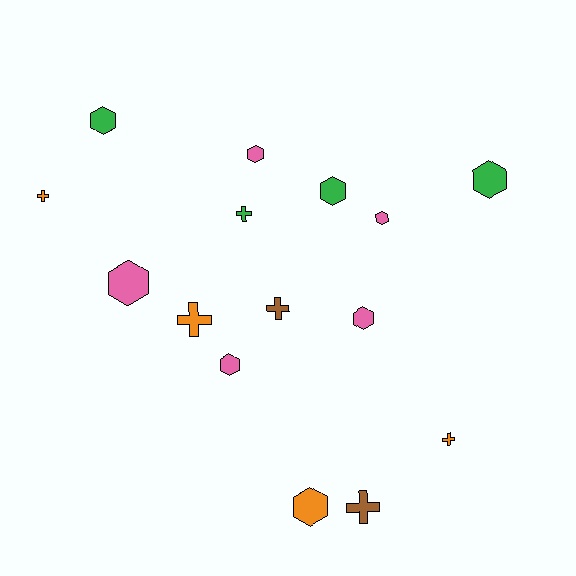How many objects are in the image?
There are 15 objects.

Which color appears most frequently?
Pink, with 5 objects.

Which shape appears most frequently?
Hexagon, with 9 objects.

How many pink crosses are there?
There are no pink crosses.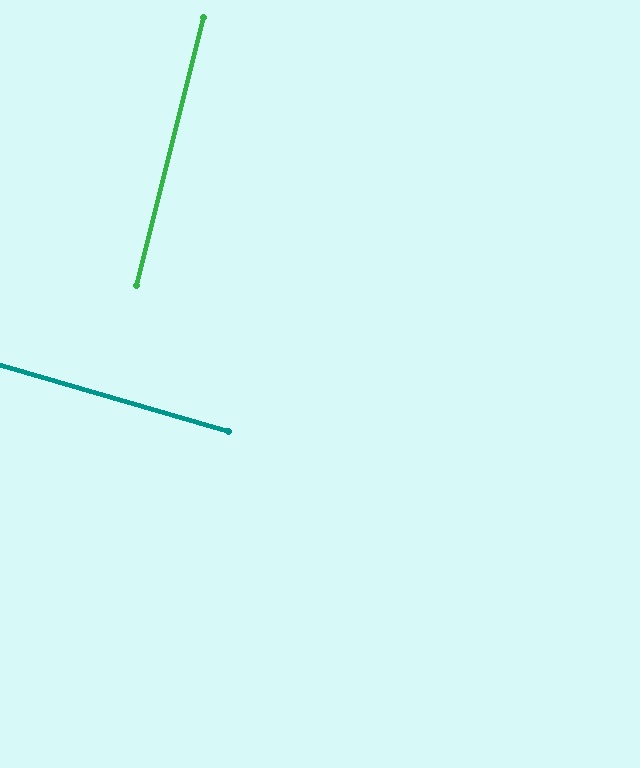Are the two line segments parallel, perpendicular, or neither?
Perpendicular — they meet at approximately 88°.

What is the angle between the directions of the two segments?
Approximately 88 degrees.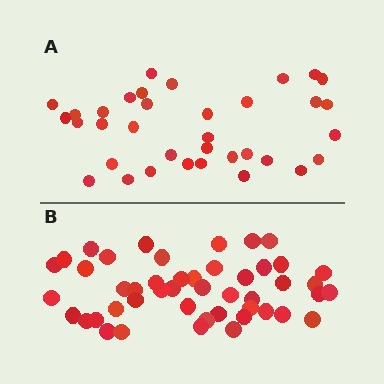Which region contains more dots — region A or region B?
Region B (the bottom region) has more dots.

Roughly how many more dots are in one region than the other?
Region B has roughly 12 or so more dots than region A.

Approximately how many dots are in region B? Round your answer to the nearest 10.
About 50 dots. (The exact count is 47, which rounds to 50.)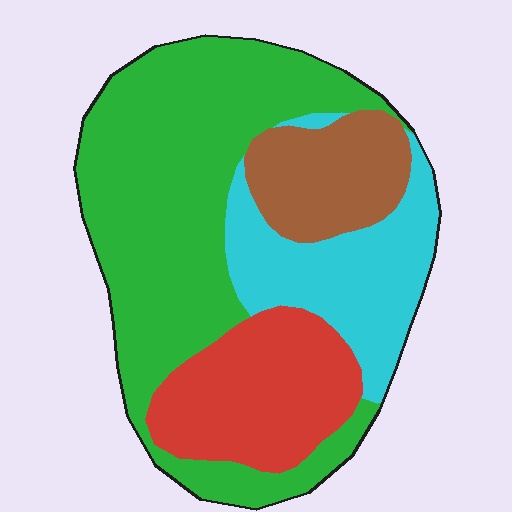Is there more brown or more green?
Green.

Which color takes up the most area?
Green, at roughly 50%.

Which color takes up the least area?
Brown, at roughly 15%.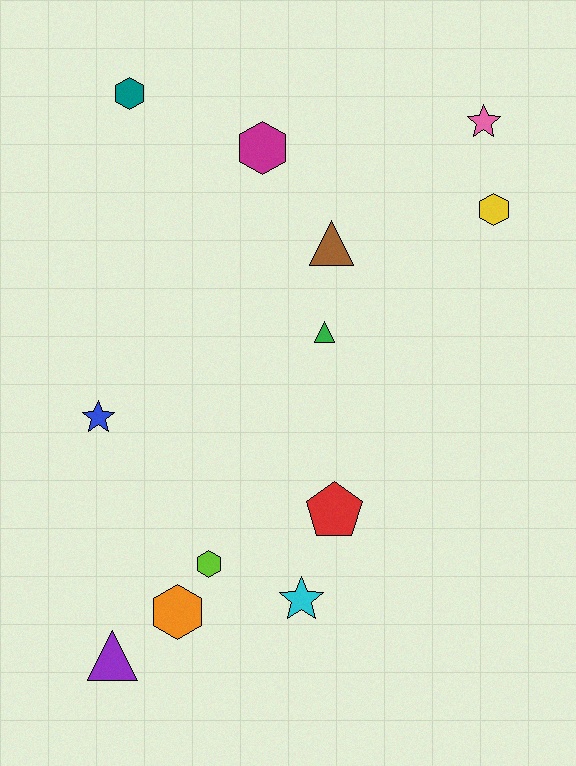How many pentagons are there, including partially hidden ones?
There is 1 pentagon.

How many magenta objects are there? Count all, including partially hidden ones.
There is 1 magenta object.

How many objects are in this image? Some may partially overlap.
There are 12 objects.